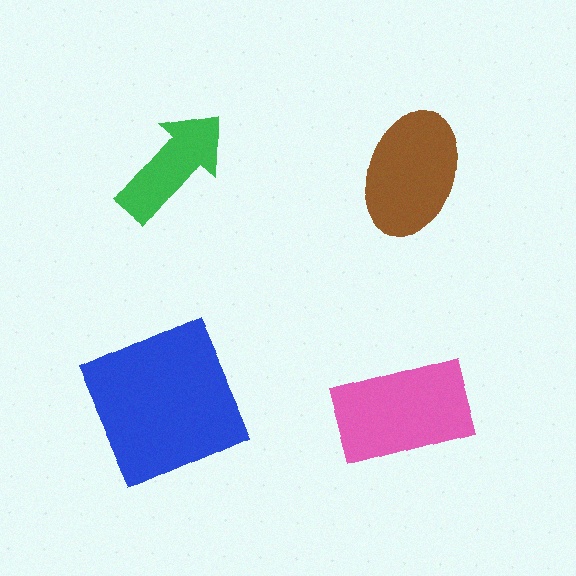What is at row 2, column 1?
A blue square.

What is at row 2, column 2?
A pink rectangle.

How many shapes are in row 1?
2 shapes.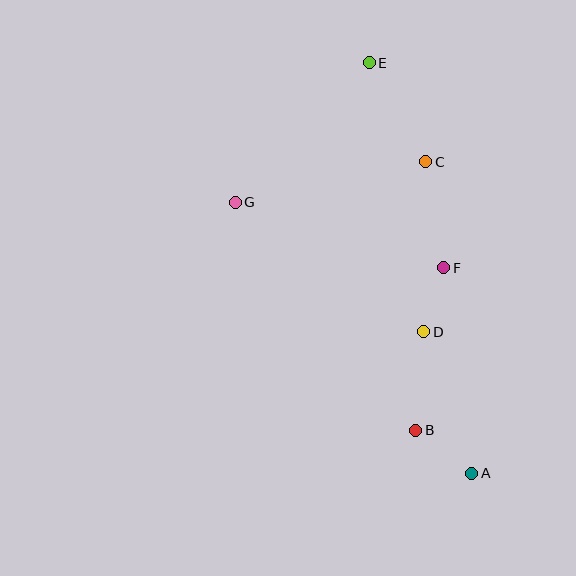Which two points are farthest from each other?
Points A and E are farthest from each other.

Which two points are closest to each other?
Points D and F are closest to each other.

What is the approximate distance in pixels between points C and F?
The distance between C and F is approximately 107 pixels.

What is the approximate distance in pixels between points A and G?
The distance between A and G is approximately 360 pixels.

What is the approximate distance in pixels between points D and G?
The distance between D and G is approximately 229 pixels.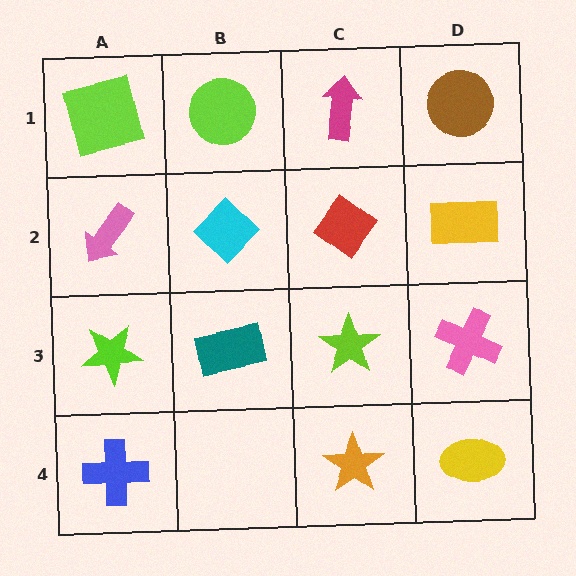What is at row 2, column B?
A cyan diamond.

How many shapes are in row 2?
4 shapes.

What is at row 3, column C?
A lime star.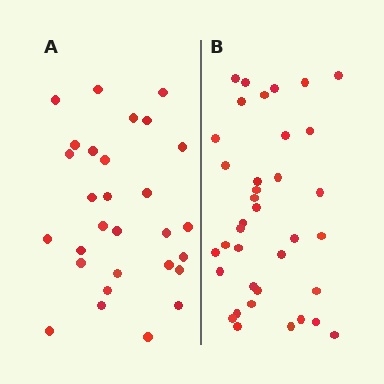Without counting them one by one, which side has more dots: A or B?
Region B (the right region) has more dots.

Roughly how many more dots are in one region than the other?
Region B has roughly 8 or so more dots than region A.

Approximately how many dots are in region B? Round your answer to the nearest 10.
About 40 dots. (The exact count is 37, which rounds to 40.)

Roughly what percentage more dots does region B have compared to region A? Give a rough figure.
About 30% more.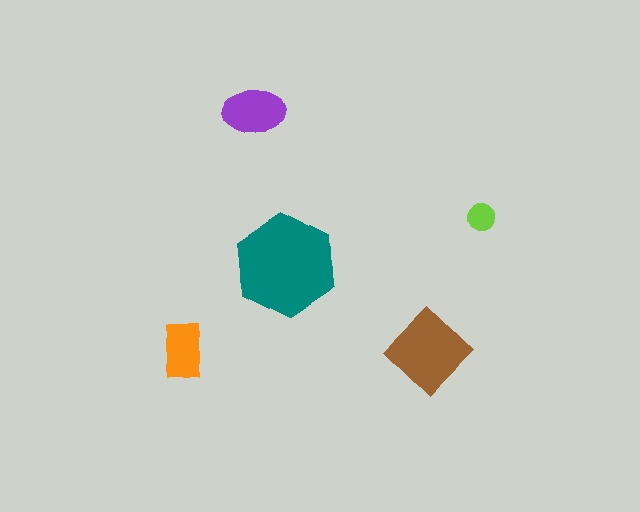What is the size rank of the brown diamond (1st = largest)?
2nd.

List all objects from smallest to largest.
The lime circle, the orange rectangle, the purple ellipse, the brown diamond, the teal hexagon.